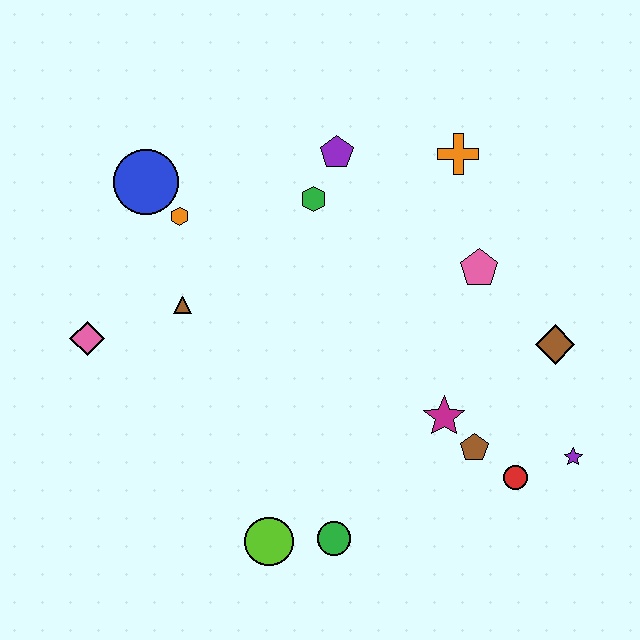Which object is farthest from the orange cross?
The lime circle is farthest from the orange cross.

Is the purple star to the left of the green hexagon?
No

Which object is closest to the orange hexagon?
The blue circle is closest to the orange hexagon.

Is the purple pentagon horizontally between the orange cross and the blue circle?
Yes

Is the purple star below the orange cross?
Yes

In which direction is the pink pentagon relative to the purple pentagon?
The pink pentagon is to the right of the purple pentagon.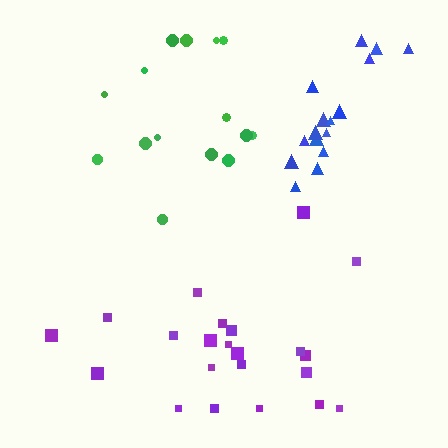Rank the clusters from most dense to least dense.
blue, purple, green.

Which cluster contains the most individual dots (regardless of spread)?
Purple (22).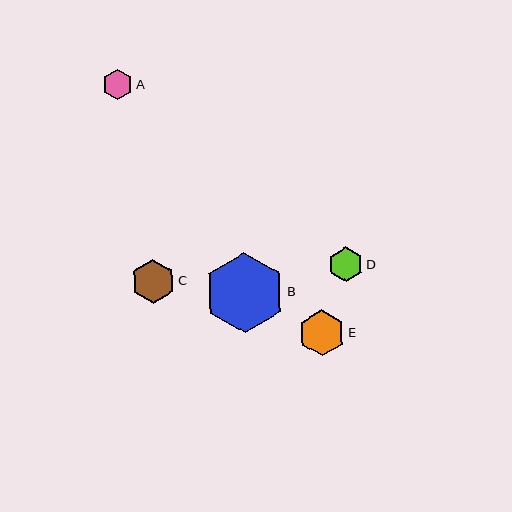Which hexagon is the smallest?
Hexagon A is the smallest with a size of approximately 31 pixels.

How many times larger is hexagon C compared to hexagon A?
Hexagon C is approximately 1.4 times the size of hexagon A.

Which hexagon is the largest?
Hexagon B is the largest with a size of approximately 81 pixels.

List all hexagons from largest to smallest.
From largest to smallest: B, E, C, D, A.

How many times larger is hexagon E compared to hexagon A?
Hexagon E is approximately 1.5 times the size of hexagon A.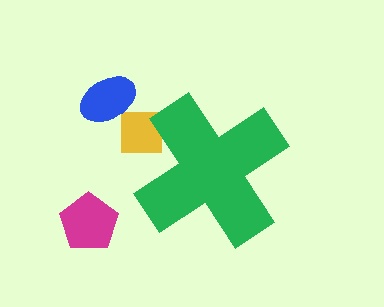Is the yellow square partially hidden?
Yes, the yellow square is partially hidden behind the green cross.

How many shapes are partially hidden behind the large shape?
1 shape is partially hidden.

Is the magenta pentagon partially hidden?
No, the magenta pentagon is fully visible.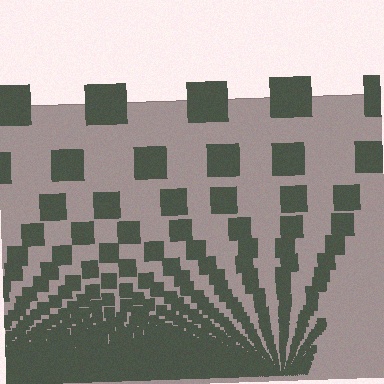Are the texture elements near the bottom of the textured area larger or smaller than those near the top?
Smaller. The gradient is inverted — elements near the bottom are smaller and denser.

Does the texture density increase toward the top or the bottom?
Density increases toward the bottom.